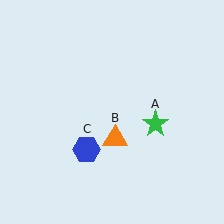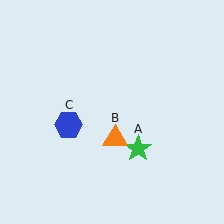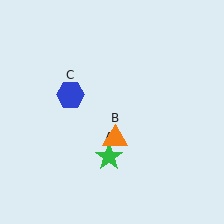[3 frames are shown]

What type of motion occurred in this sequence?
The green star (object A), blue hexagon (object C) rotated clockwise around the center of the scene.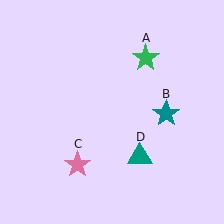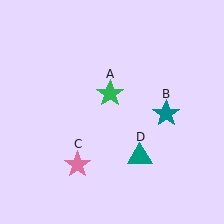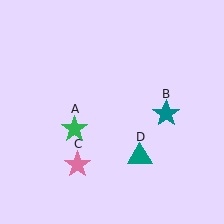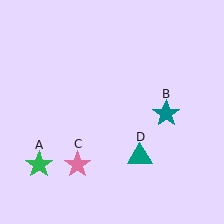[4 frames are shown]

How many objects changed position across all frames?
1 object changed position: green star (object A).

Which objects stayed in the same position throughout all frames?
Teal star (object B) and pink star (object C) and teal triangle (object D) remained stationary.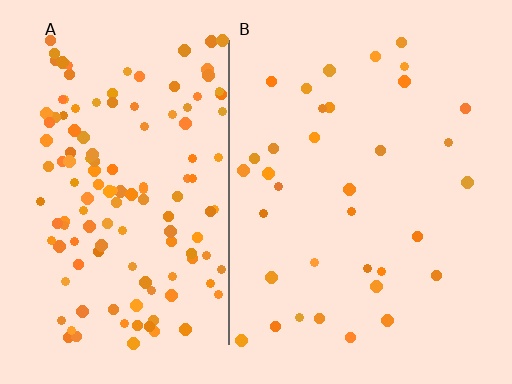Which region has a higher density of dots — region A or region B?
A (the left).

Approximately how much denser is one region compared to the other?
Approximately 4.1× — region A over region B.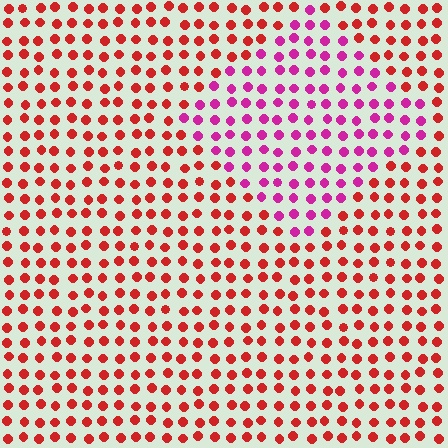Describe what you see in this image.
The image is filled with small red elements in a uniform arrangement. A diamond-shaped region is visible where the elements are tinted to a slightly different hue, forming a subtle color boundary.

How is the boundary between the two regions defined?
The boundary is defined purely by a slight shift in hue (about 44 degrees). Spacing, size, and orientation are identical on both sides.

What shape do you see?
I see a diamond.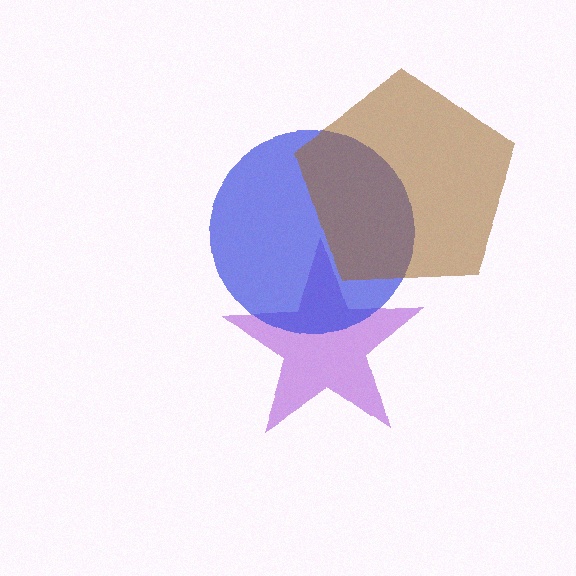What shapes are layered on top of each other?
The layered shapes are: a purple star, a blue circle, a brown pentagon.